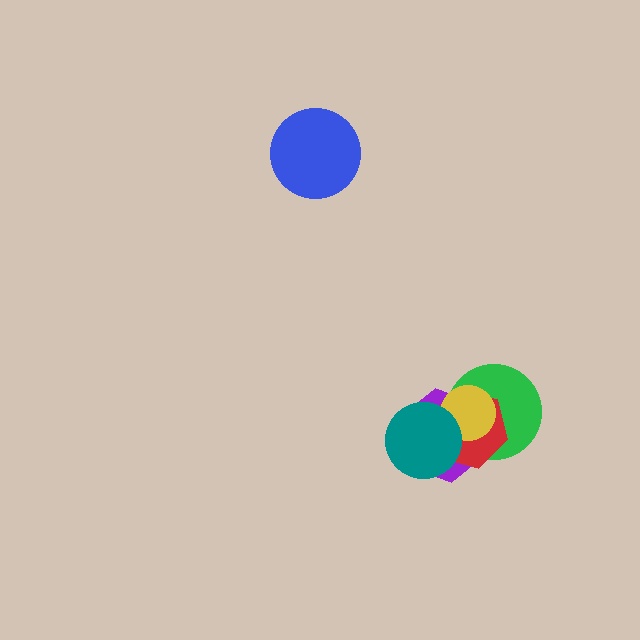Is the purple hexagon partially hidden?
Yes, it is partially covered by another shape.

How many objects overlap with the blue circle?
0 objects overlap with the blue circle.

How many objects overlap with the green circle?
4 objects overlap with the green circle.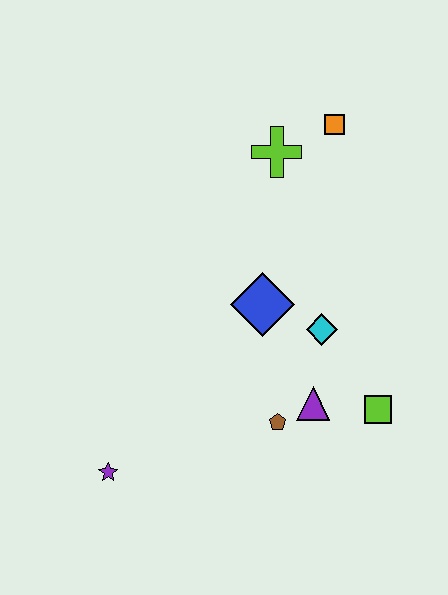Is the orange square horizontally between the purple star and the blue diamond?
No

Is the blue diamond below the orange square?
Yes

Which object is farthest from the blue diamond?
The purple star is farthest from the blue diamond.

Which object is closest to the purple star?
The brown pentagon is closest to the purple star.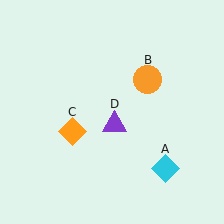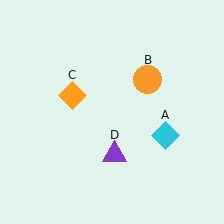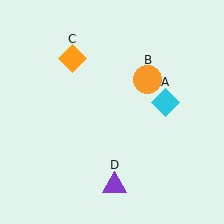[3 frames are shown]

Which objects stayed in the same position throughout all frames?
Orange circle (object B) remained stationary.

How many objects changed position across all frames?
3 objects changed position: cyan diamond (object A), orange diamond (object C), purple triangle (object D).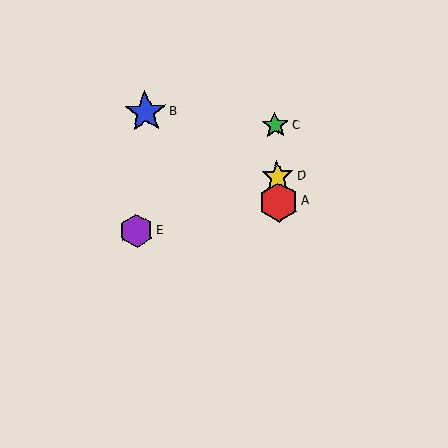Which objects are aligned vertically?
Objects A, C, D are aligned vertically.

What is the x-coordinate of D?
Object D is at x≈277.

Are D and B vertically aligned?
No, D is at x≈277 and B is at x≈145.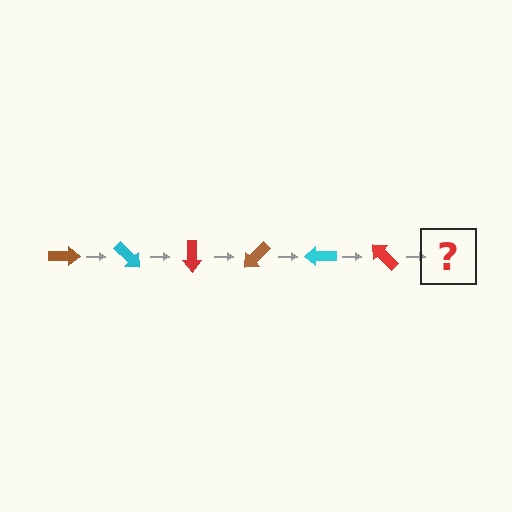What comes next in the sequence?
The next element should be a brown arrow, rotated 270 degrees from the start.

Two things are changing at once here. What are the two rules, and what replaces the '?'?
The two rules are that it rotates 45 degrees each step and the color cycles through brown, cyan, and red. The '?' should be a brown arrow, rotated 270 degrees from the start.